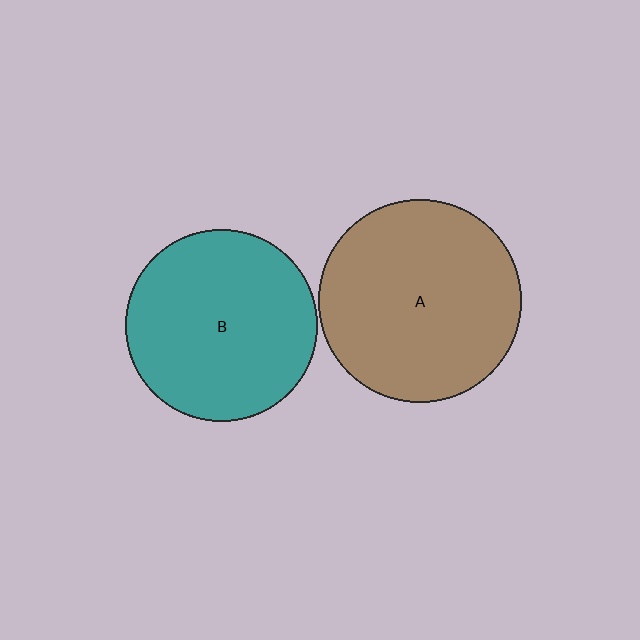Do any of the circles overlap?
No, none of the circles overlap.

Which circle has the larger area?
Circle A (brown).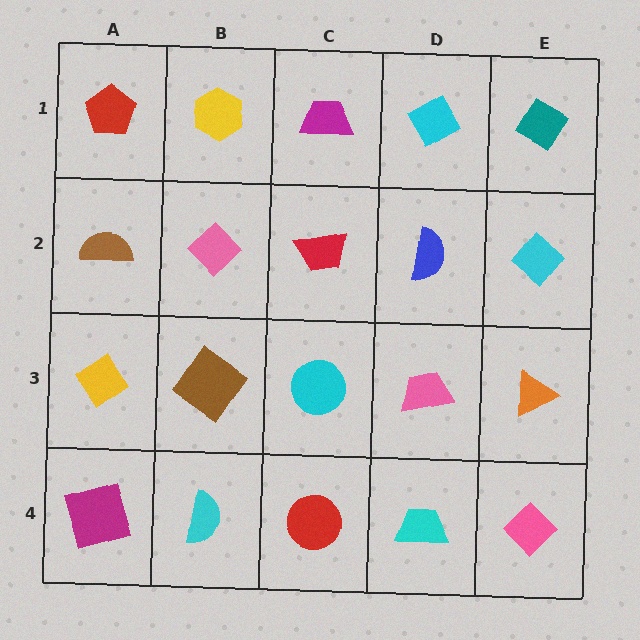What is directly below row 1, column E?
A cyan diamond.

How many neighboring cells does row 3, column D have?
4.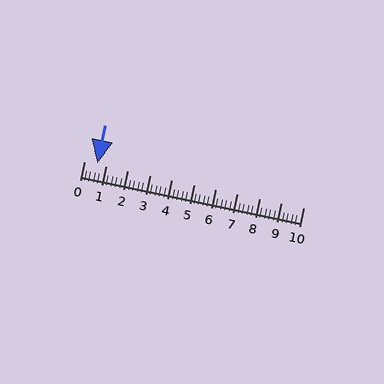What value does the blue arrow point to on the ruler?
The blue arrow points to approximately 0.6.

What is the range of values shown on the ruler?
The ruler shows values from 0 to 10.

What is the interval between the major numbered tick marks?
The major tick marks are spaced 1 units apart.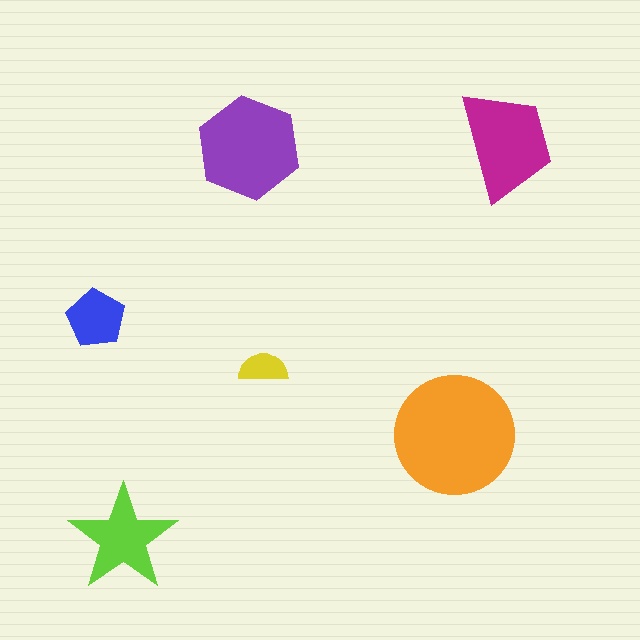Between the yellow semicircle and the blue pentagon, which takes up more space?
The blue pentagon.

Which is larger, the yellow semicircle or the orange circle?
The orange circle.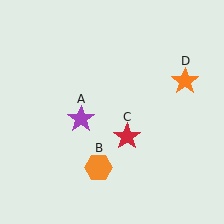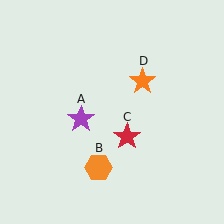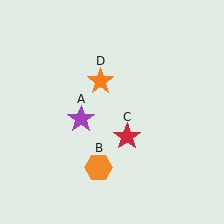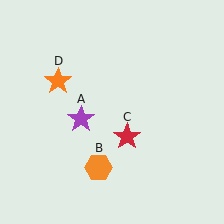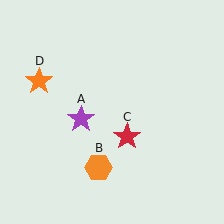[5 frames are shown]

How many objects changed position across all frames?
1 object changed position: orange star (object D).